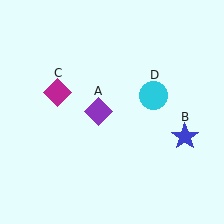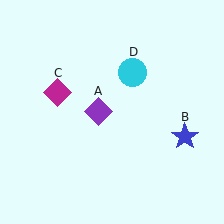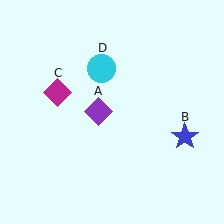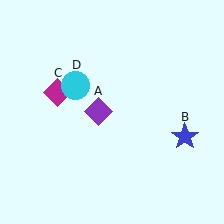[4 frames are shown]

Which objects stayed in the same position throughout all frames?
Purple diamond (object A) and blue star (object B) and magenta diamond (object C) remained stationary.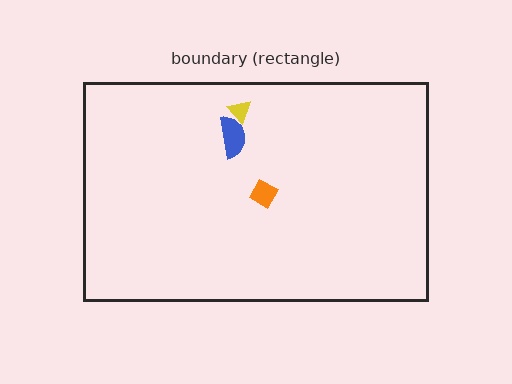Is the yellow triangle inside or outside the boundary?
Inside.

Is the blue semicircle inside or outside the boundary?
Inside.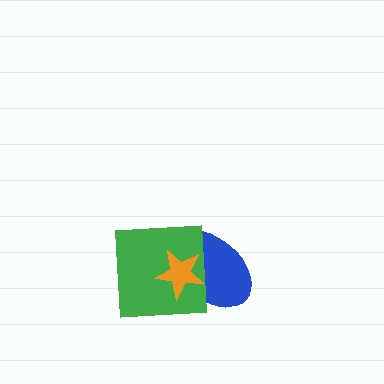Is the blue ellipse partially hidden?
Yes, it is partially covered by another shape.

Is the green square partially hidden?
Yes, it is partially covered by another shape.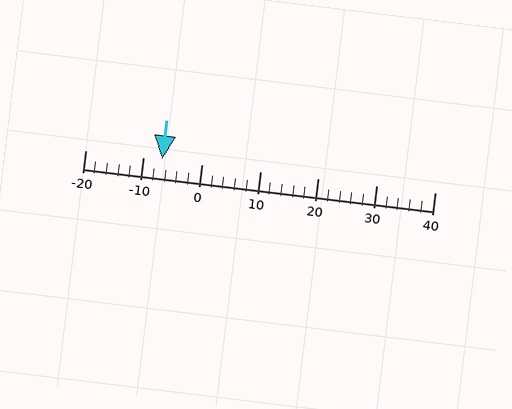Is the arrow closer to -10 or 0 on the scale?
The arrow is closer to -10.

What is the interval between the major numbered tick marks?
The major tick marks are spaced 10 units apart.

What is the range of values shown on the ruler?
The ruler shows values from -20 to 40.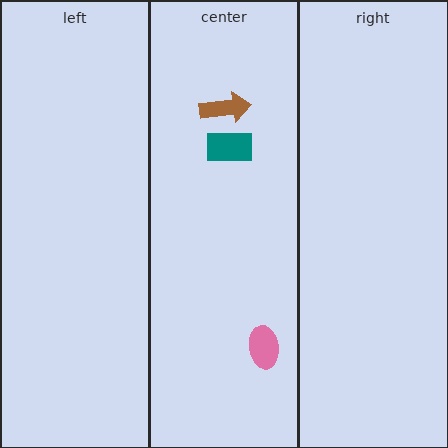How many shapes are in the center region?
3.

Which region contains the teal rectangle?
The center region.